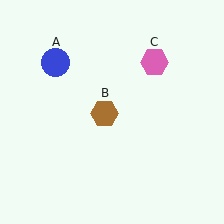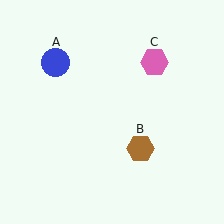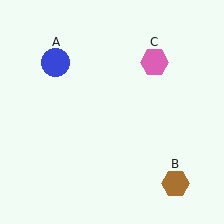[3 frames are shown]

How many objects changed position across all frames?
1 object changed position: brown hexagon (object B).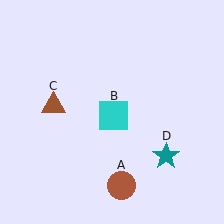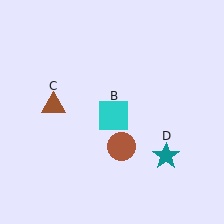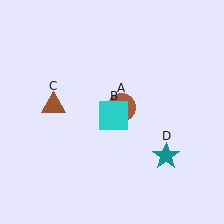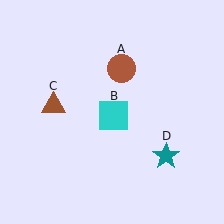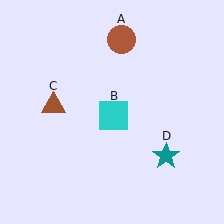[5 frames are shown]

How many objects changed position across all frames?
1 object changed position: brown circle (object A).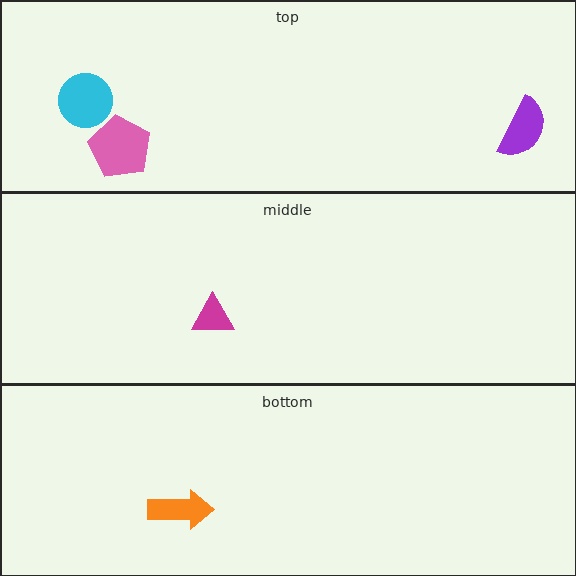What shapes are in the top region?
The purple semicircle, the pink pentagon, the cyan circle.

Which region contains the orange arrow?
The bottom region.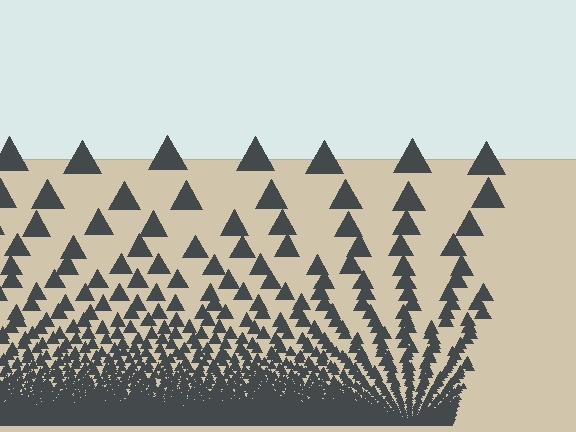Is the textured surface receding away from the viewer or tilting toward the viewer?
The surface appears to tilt toward the viewer. Texture elements get larger and sparser toward the top.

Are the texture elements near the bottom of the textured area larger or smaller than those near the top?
Smaller. The gradient is inverted — elements near the bottom are smaller and denser.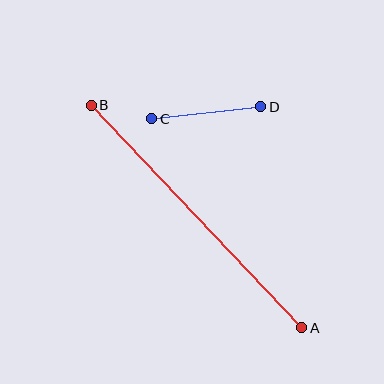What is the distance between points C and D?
The distance is approximately 110 pixels.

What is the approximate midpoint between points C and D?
The midpoint is at approximately (206, 113) pixels.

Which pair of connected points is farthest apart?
Points A and B are farthest apart.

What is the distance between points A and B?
The distance is approximately 306 pixels.